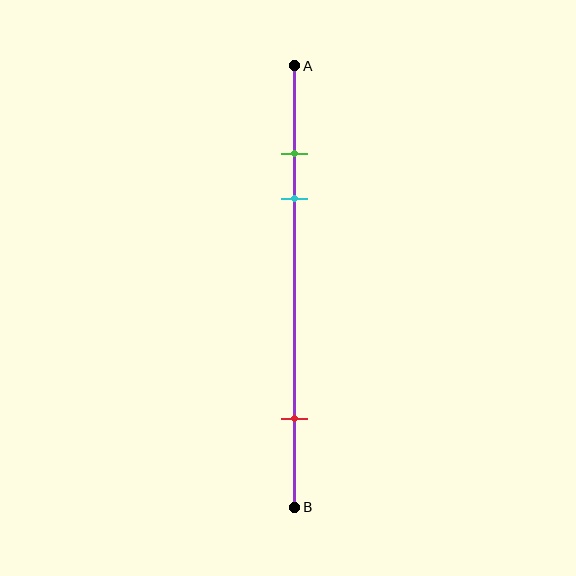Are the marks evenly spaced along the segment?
No, the marks are not evenly spaced.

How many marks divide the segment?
There are 3 marks dividing the segment.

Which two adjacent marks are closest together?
The green and cyan marks are the closest adjacent pair.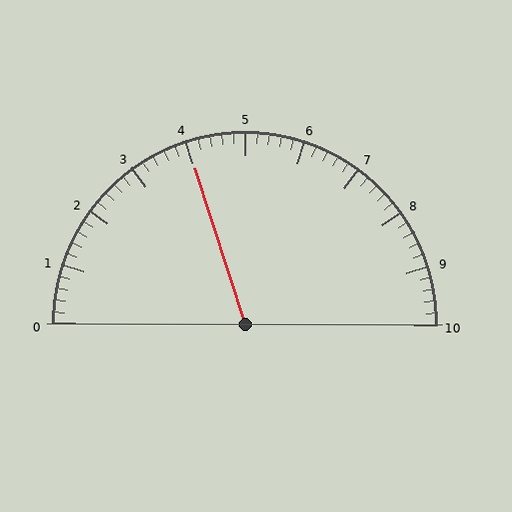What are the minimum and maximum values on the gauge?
The gauge ranges from 0 to 10.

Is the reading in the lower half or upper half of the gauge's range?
The reading is in the lower half of the range (0 to 10).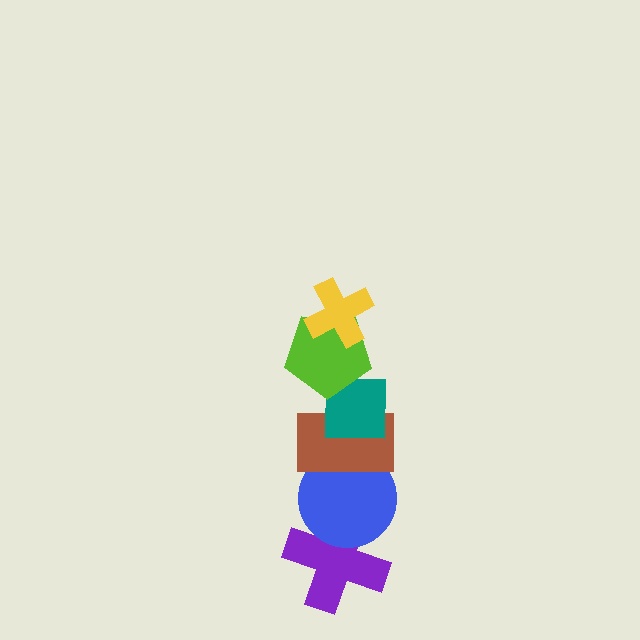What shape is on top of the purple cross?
The blue circle is on top of the purple cross.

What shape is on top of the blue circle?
The brown rectangle is on top of the blue circle.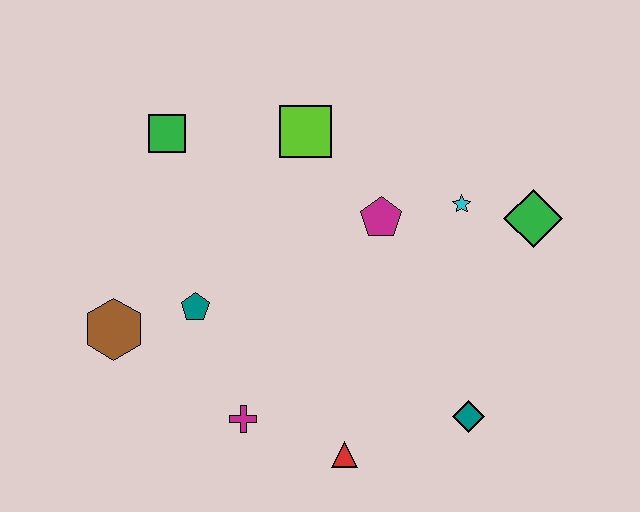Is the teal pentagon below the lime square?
Yes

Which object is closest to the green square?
The lime square is closest to the green square.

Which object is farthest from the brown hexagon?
The green diamond is farthest from the brown hexagon.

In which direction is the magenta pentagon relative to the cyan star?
The magenta pentagon is to the left of the cyan star.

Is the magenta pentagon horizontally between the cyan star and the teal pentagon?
Yes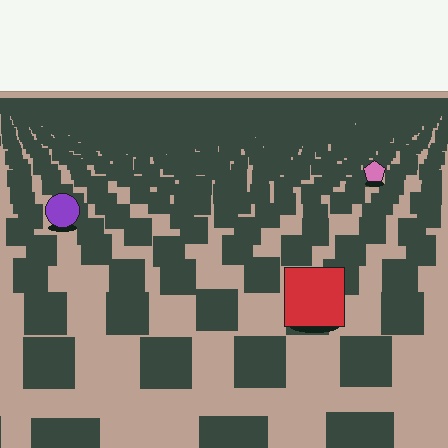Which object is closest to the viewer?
The red square is closest. The texture marks near it are larger and more spread out.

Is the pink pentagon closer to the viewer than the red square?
No. The red square is closer — you can tell from the texture gradient: the ground texture is coarser near it.